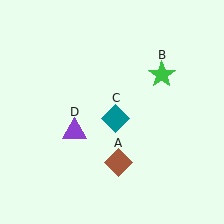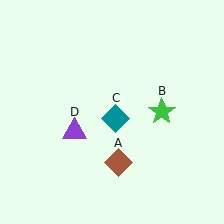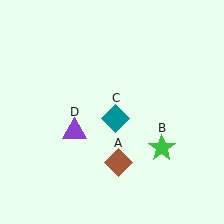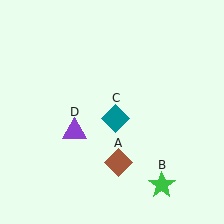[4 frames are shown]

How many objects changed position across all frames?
1 object changed position: green star (object B).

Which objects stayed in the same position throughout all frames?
Brown diamond (object A) and teal diamond (object C) and purple triangle (object D) remained stationary.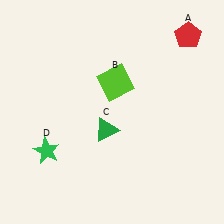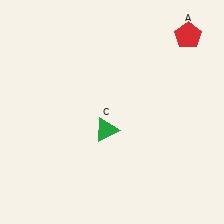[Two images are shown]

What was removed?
The lime square (B), the green star (D) were removed in Image 2.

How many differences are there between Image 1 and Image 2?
There are 2 differences between the two images.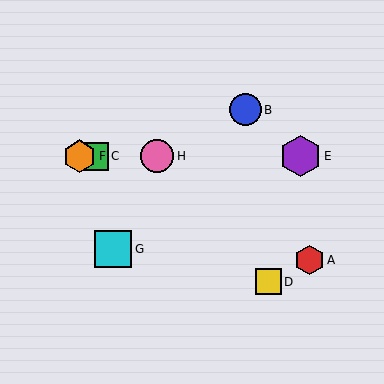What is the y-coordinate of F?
Object F is at y≈156.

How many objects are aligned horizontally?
4 objects (C, E, F, H) are aligned horizontally.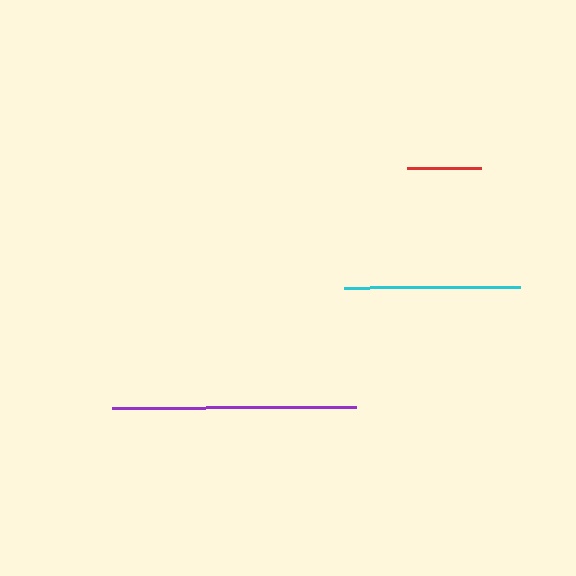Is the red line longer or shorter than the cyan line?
The cyan line is longer than the red line.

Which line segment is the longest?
The purple line is the longest at approximately 244 pixels.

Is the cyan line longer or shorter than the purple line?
The purple line is longer than the cyan line.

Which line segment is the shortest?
The red line is the shortest at approximately 74 pixels.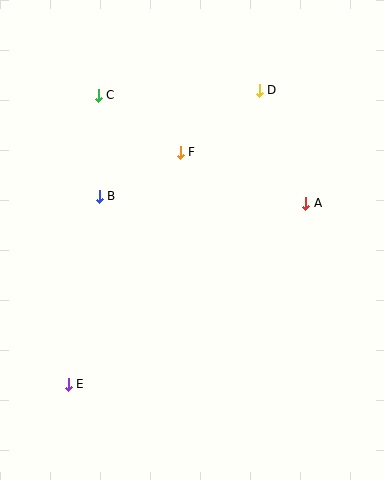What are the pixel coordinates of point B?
Point B is at (99, 196).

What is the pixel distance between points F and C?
The distance between F and C is 100 pixels.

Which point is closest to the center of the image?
Point F at (180, 152) is closest to the center.